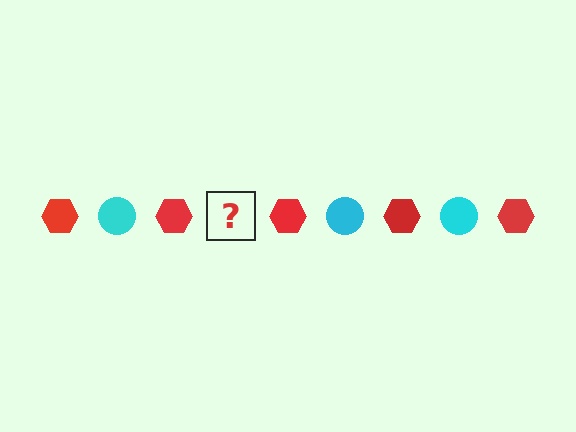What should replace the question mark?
The question mark should be replaced with a cyan circle.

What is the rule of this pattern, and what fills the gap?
The rule is that the pattern alternates between red hexagon and cyan circle. The gap should be filled with a cyan circle.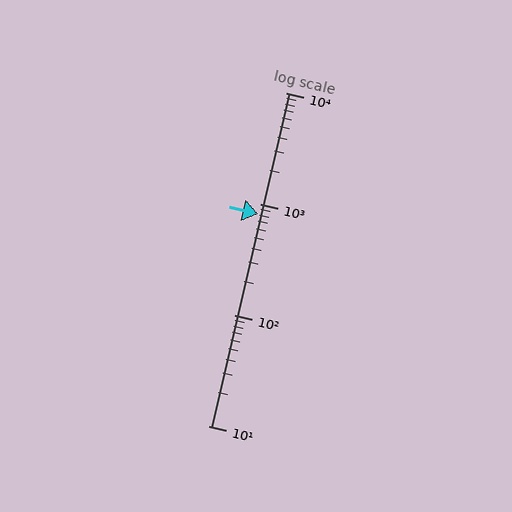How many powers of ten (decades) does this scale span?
The scale spans 3 decades, from 10 to 10000.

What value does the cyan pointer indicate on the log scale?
The pointer indicates approximately 810.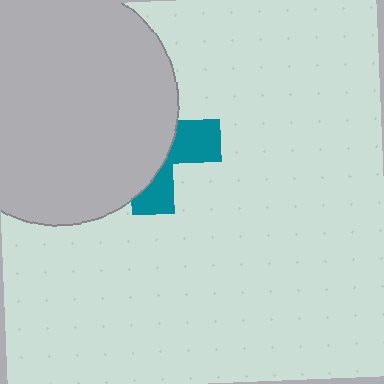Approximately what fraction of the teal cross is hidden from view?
Roughly 65% of the teal cross is hidden behind the light gray circle.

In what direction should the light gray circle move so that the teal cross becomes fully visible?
The light gray circle should move left. That is the shortest direction to clear the overlap and leave the teal cross fully visible.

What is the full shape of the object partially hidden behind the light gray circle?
The partially hidden object is a teal cross.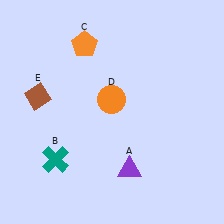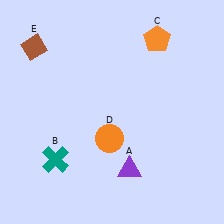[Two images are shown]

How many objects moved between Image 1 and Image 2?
3 objects moved between the two images.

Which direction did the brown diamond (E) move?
The brown diamond (E) moved up.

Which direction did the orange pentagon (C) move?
The orange pentagon (C) moved right.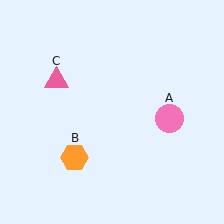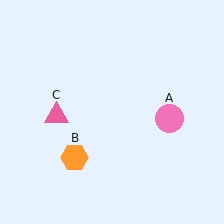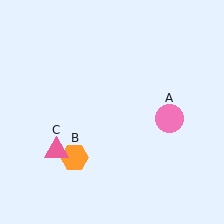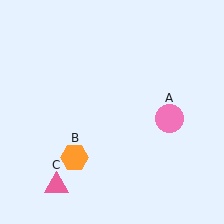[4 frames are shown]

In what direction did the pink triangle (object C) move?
The pink triangle (object C) moved down.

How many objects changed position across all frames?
1 object changed position: pink triangle (object C).